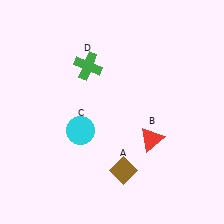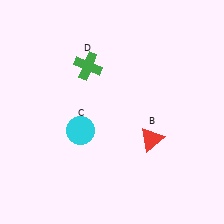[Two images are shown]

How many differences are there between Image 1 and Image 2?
There is 1 difference between the two images.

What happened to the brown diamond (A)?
The brown diamond (A) was removed in Image 2. It was in the bottom-right area of Image 1.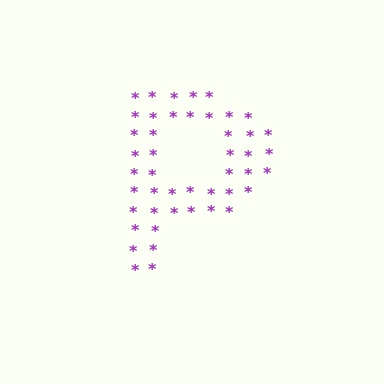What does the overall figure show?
The overall figure shows the letter P.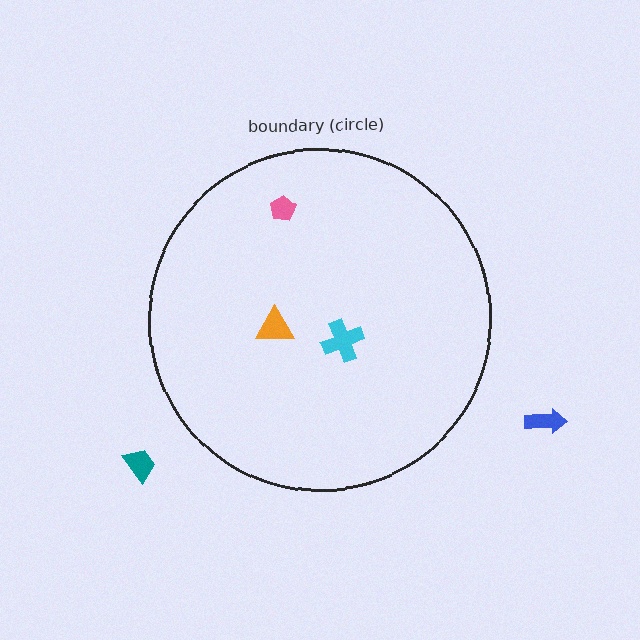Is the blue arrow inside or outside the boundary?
Outside.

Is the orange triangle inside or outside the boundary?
Inside.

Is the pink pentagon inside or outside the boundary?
Inside.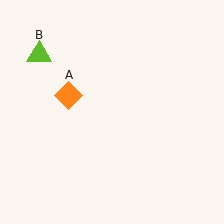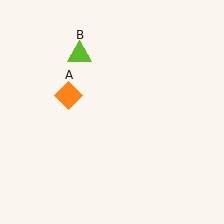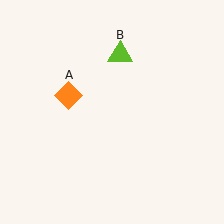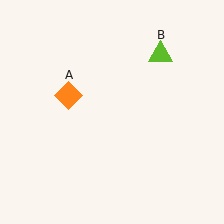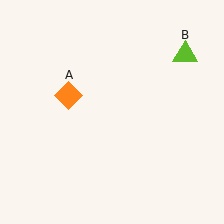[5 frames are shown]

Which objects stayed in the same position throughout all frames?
Orange diamond (object A) remained stationary.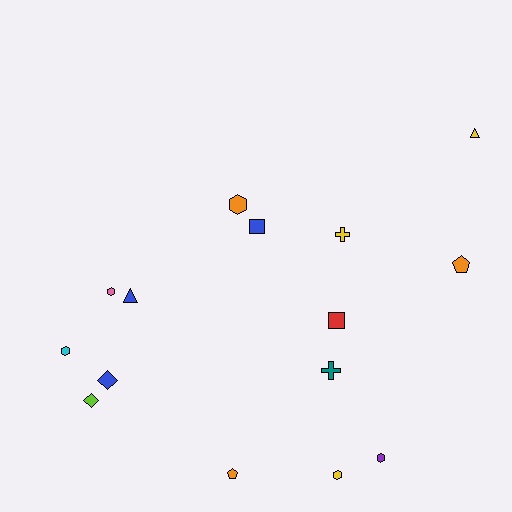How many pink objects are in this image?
There is 1 pink object.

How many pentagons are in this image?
There are 2 pentagons.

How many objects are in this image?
There are 15 objects.